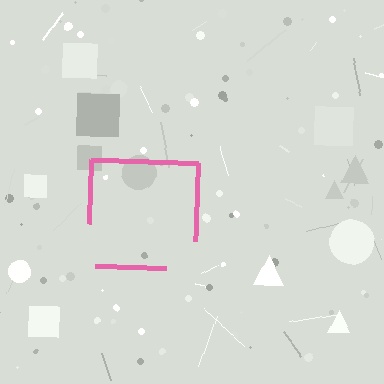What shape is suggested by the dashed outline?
The dashed outline suggests a square.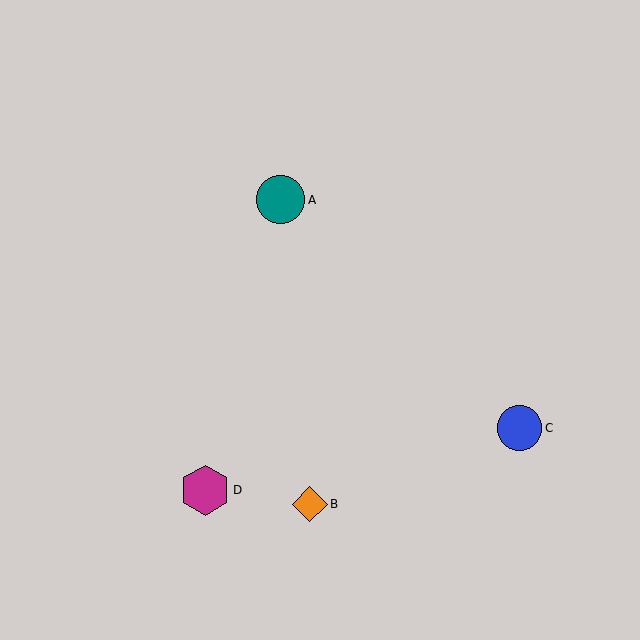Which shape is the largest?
The magenta hexagon (labeled D) is the largest.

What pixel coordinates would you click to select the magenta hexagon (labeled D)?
Click at (205, 490) to select the magenta hexagon D.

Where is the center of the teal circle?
The center of the teal circle is at (281, 200).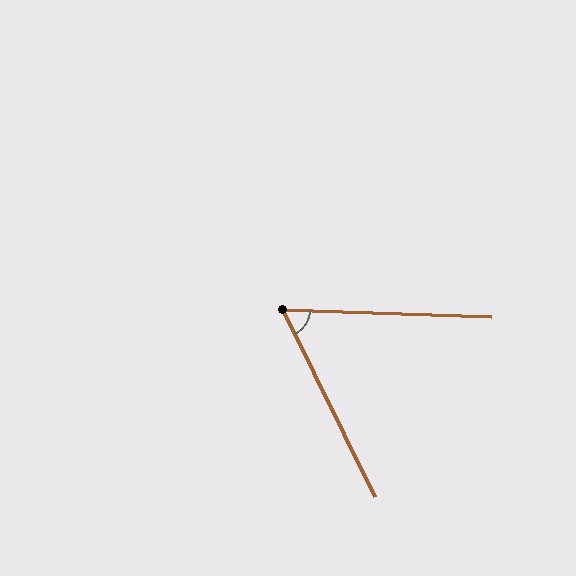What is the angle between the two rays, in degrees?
Approximately 62 degrees.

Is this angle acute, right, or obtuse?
It is acute.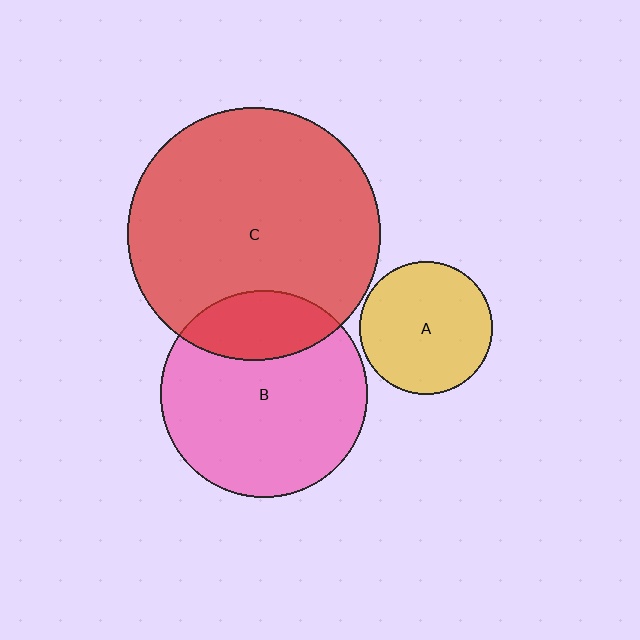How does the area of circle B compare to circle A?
Approximately 2.4 times.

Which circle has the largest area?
Circle C (red).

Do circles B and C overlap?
Yes.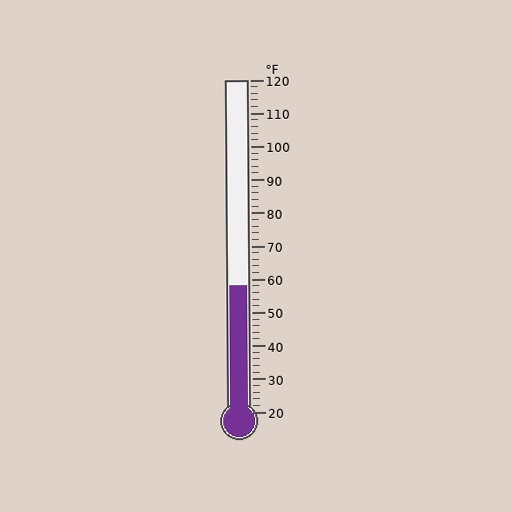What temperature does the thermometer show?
The thermometer shows approximately 58°F.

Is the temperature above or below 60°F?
The temperature is below 60°F.